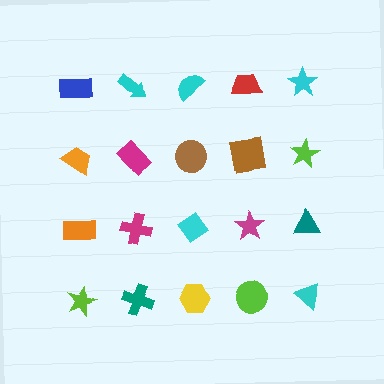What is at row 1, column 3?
A cyan semicircle.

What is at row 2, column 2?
A magenta rectangle.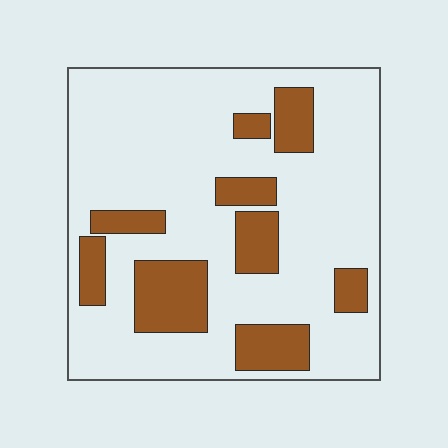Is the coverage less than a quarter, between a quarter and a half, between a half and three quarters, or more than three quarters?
Less than a quarter.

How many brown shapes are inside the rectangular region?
9.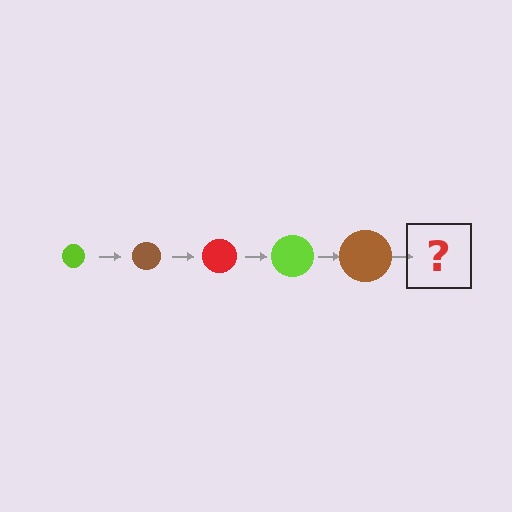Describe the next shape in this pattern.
It should be a red circle, larger than the previous one.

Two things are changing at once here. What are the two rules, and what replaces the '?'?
The two rules are that the circle grows larger each step and the color cycles through lime, brown, and red. The '?' should be a red circle, larger than the previous one.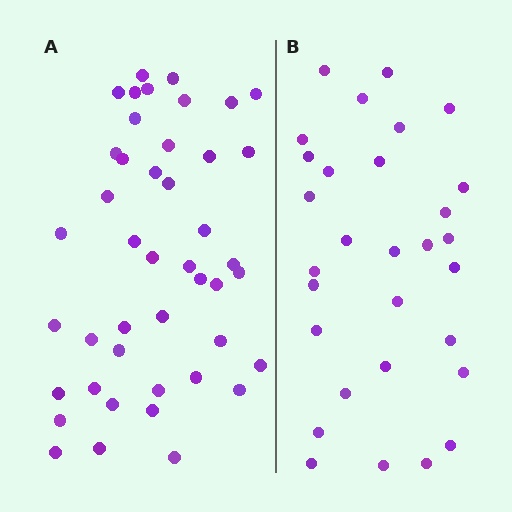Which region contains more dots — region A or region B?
Region A (the left region) has more dots.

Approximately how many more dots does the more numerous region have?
Region A has approximately 15 more dots than region B.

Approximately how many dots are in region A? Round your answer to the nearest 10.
About 40 dots. (The exact count is 44, which rounds to 40.)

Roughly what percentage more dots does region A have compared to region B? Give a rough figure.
About 45% more.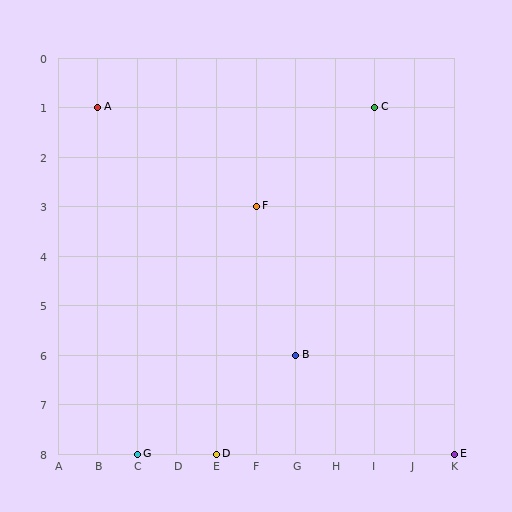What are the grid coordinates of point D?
Point D is at grid coordinates (E, 8).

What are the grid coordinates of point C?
Point C is at grid coordinates (I, 1).